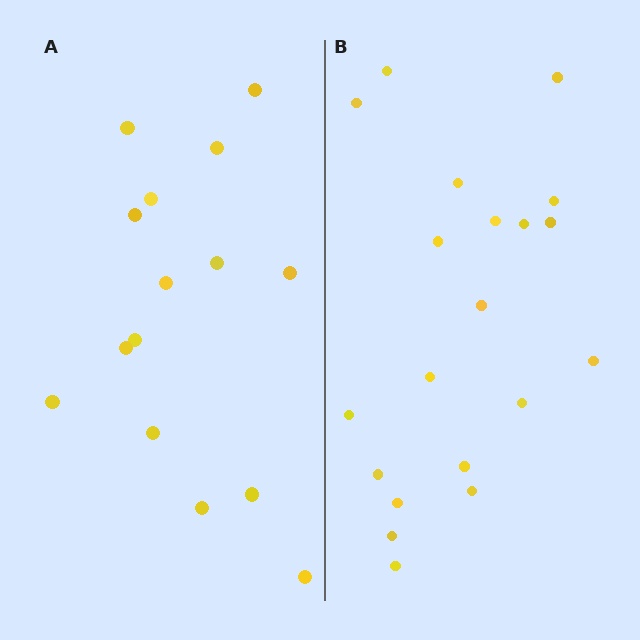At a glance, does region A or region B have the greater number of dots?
Region B (the right region) has more dots.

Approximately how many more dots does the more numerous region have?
Region B has about 5 more dots than region A.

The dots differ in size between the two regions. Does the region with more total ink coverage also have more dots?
No. Region A has more total ink coverage because its dots are larger, but region B actually contains more individual dots. Total area can be misleading — the number of items is what matters here.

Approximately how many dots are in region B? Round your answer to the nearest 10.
About 20 dots.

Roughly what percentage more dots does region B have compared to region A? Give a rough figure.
About 35% more.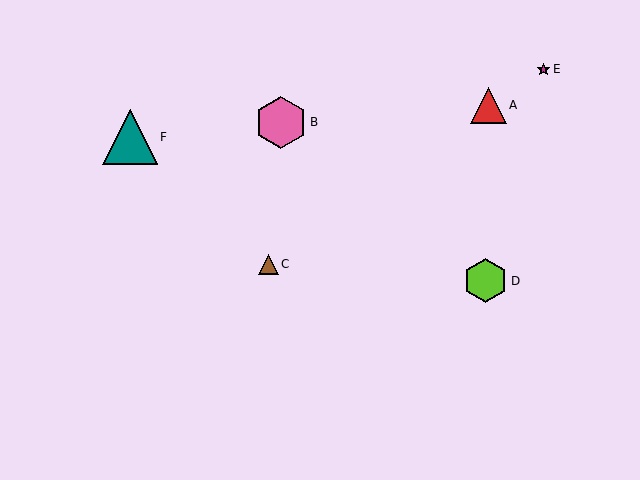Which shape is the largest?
The teal triangle (labeled F) is the largest.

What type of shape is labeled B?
Shape B is a pink hexagon.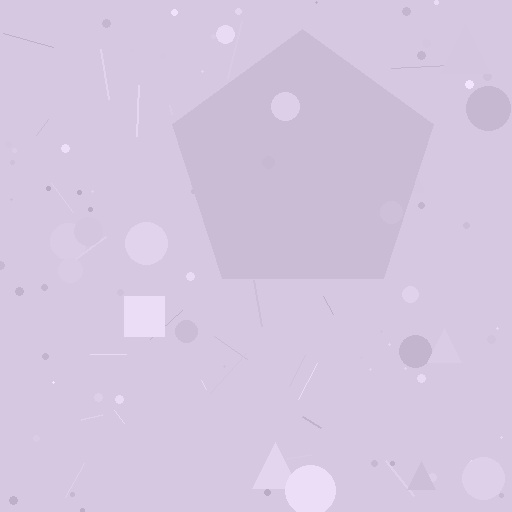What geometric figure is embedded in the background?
A pentagon is embedded in the background.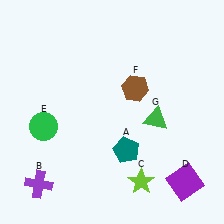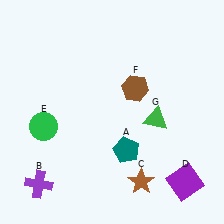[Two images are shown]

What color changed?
The star (C) changed from lime in Image 1 to brown in Image 2.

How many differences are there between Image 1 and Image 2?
There is 1 difference between the two images.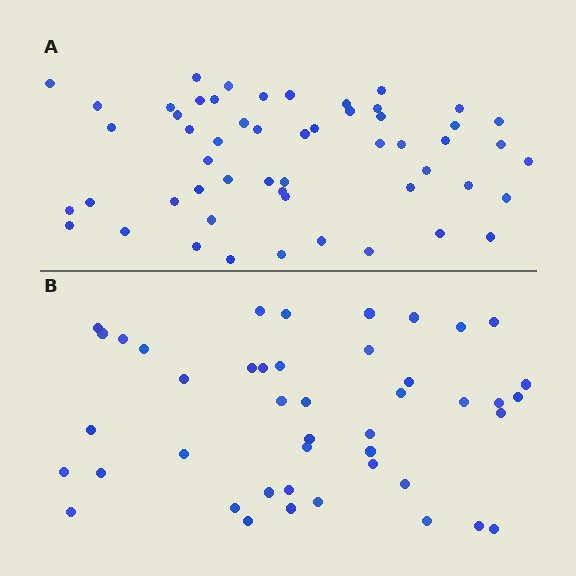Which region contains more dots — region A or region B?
Region A (the top region) has more dots.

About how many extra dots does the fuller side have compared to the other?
Region A has roughly 10 or so more dots than region B.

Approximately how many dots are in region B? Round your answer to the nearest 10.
About 40 dots. (The exact count is 44, which rounds to 40.)